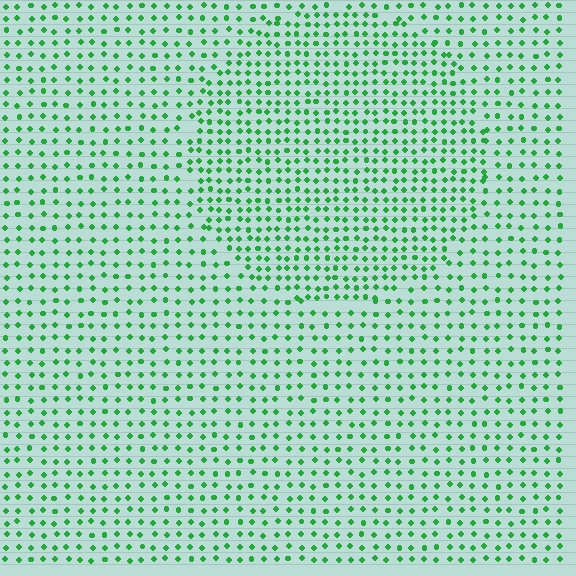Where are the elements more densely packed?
The elements are more densely packed inside the circle boundary.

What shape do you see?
I see a circle.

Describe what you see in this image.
The image contains small green elements arranged at two different densities. A circle-shaped region is visible where the elements are more densely packed than the surrounding area.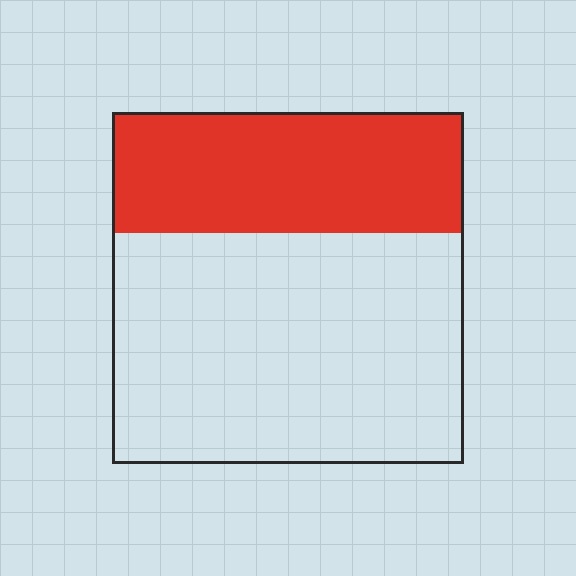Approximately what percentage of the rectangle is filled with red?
Approximately 35%.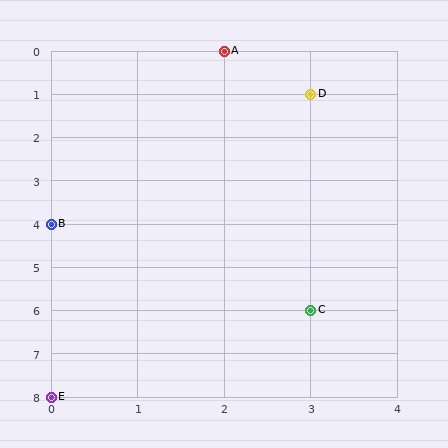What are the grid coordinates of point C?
Point C is at grid coordinates (3, 6).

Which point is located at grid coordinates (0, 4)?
Point B is at (0, 4).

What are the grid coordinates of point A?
Point A is at grid coordinates (2, 0).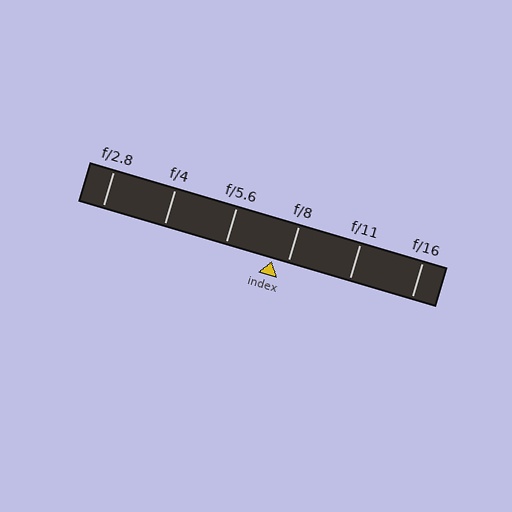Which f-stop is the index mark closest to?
The index mark is closest to f/8.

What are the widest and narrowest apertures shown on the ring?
The widest aperture shown is f/2.8 and the narrowest is f/16.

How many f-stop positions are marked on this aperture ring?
There are 6 f-stop positions marked.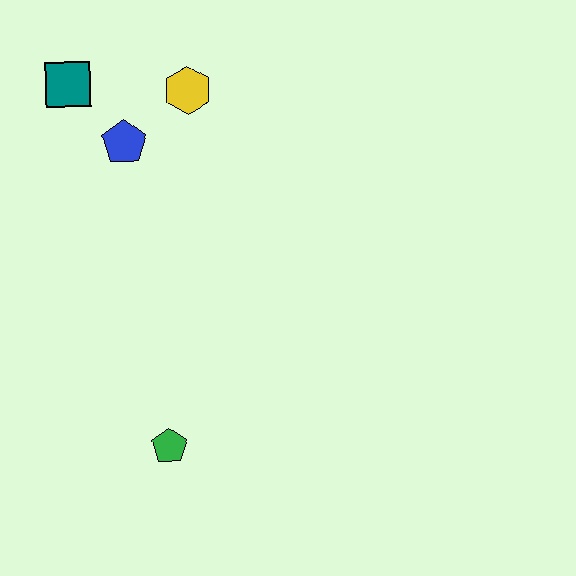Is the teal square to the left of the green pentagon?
Yes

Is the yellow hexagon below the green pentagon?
No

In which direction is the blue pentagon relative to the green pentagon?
The blue pentagon is above the green pentagon.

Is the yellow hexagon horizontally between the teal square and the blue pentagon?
No